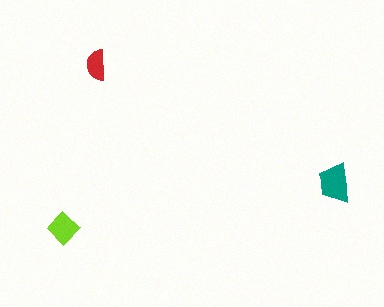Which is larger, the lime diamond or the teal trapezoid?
The teal trapezoid.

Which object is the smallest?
The red semicircle.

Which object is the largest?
The teal trapezoid.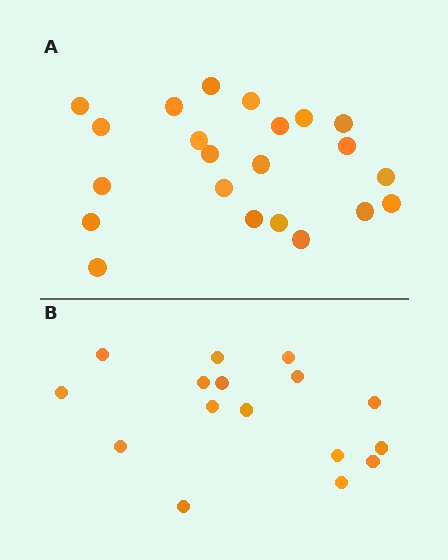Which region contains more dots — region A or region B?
Region A (the top region) has more dots.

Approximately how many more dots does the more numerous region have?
Region A has about 6 more dots than region B.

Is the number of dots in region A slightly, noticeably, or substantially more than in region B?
Region A has noticeably more, but not dramatically so. The ratio is roughly 1.4 to 1.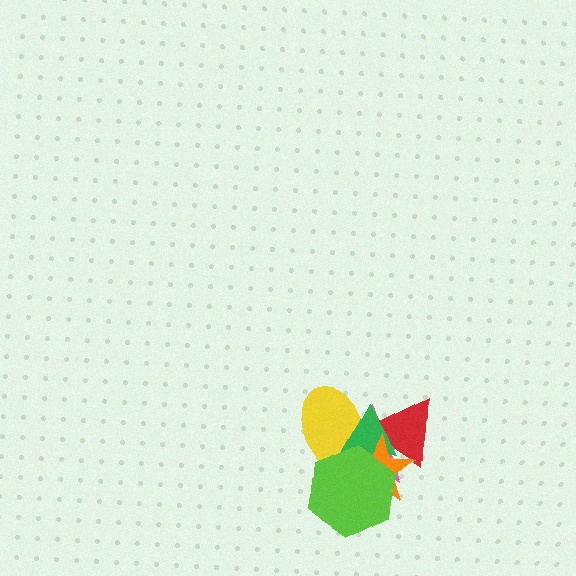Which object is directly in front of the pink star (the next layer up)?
The red triangle is directly in front of the pink star.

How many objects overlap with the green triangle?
5 objects overlap with the green triangle.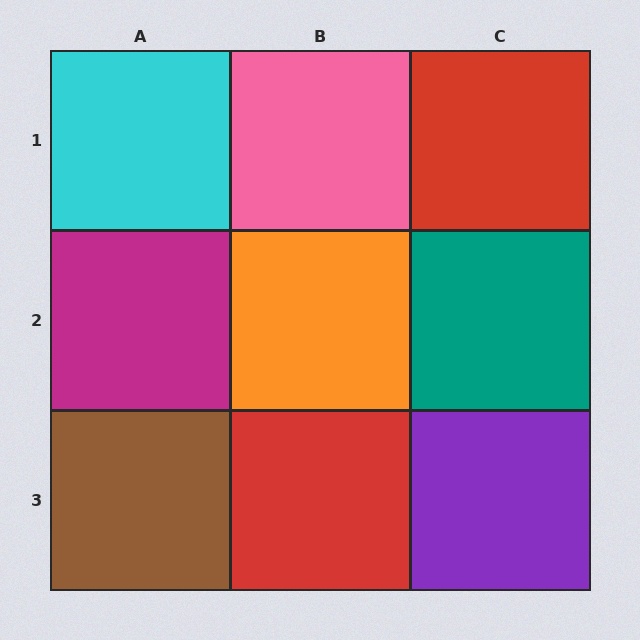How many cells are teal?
1 cell is teal.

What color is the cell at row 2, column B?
Orange.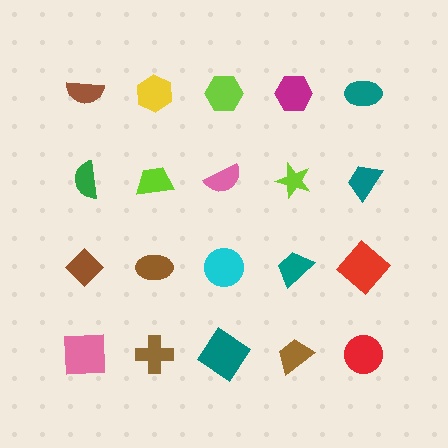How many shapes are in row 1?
5 shapes.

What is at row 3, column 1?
A brown diamond.